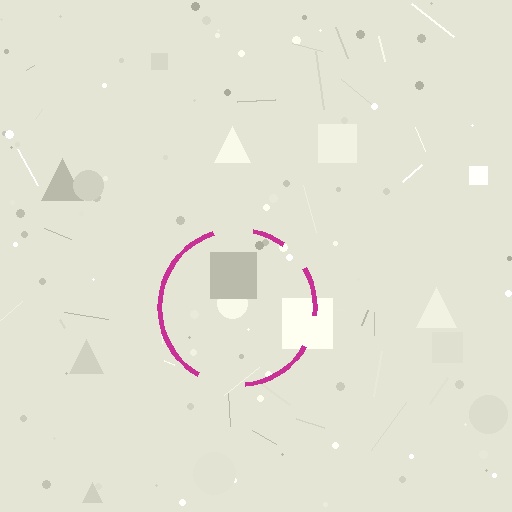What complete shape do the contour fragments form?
The contour fragments form a circle.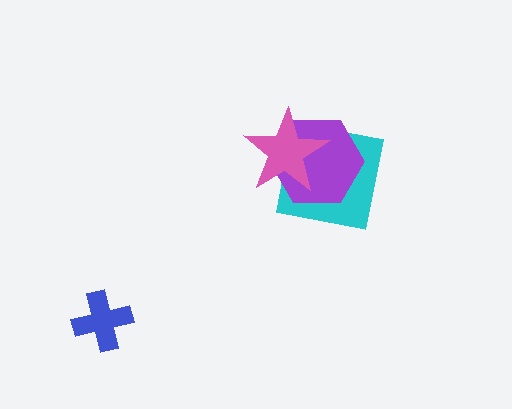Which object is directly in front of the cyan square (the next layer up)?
The purple hexagon is directly in front of the cyan square.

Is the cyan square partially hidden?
Yes, it is partially covered by another shape.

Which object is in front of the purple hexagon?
The pink star is in front of the purple hexagon.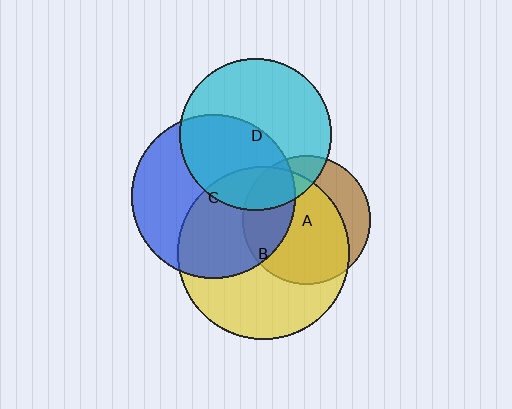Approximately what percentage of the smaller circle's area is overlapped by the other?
Approximately 20%.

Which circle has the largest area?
Circle B (yellow).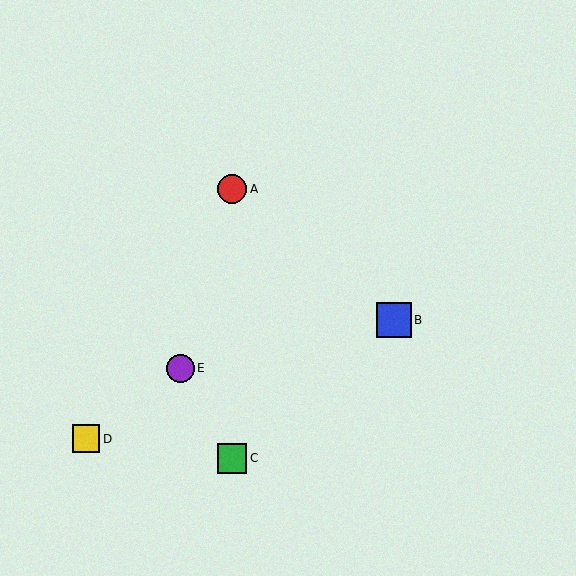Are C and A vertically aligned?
Yes, both are at x≈232.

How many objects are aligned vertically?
2 objects (A, C) are aligned vertically.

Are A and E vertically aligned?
No, A is at x≈232 and E is at x≈180.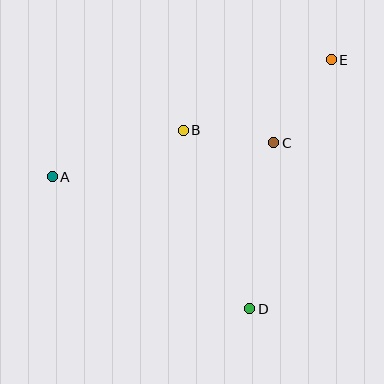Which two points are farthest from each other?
Points A and E are farthest from each other.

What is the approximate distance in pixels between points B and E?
The distance between B and E is approximately 164 pixels.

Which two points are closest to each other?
Points B and C are closest to each other.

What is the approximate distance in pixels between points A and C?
The distance between A and C is approximately 224 pixels.